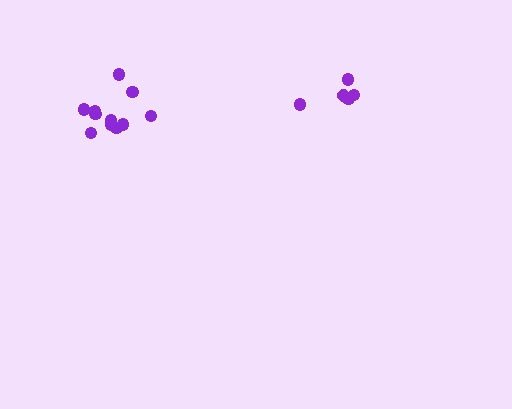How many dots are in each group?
Group 1: 11 dots, Group 2: 5 dots (16 total).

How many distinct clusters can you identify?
There are 2 distinct clusters.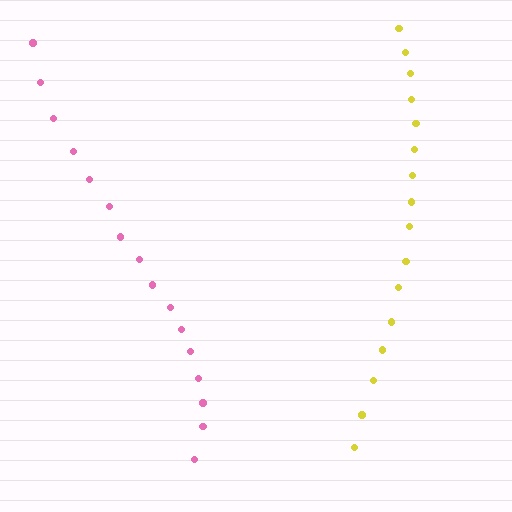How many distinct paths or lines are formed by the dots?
There are 2 distinct paths.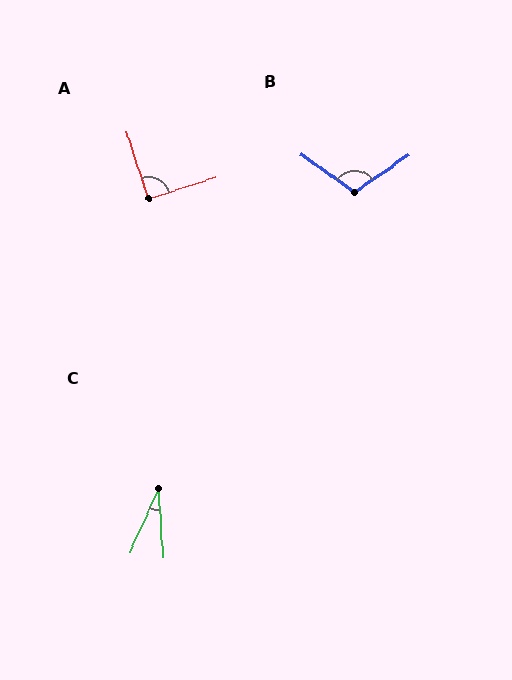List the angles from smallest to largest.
C (27°), A (90°), B (111°).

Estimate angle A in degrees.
Approximately 90 degrees.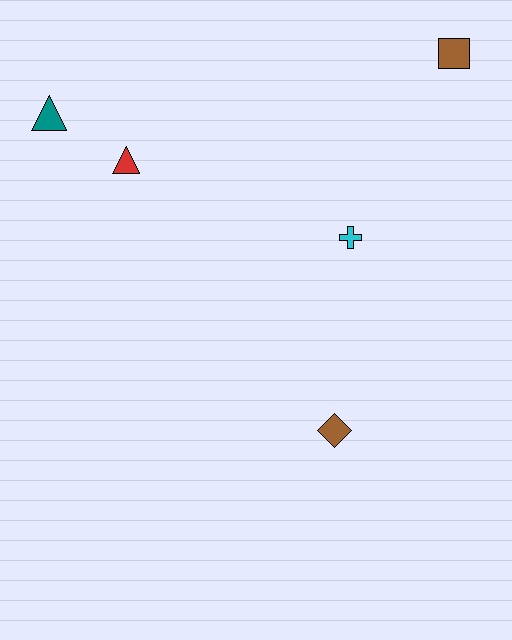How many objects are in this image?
There are 5 objects.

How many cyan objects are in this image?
There is 1 cyan object.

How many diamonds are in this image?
There is 1 diamond.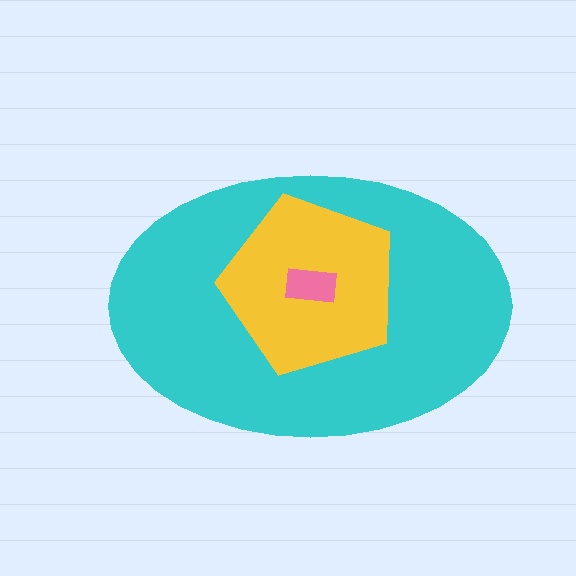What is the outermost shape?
The cyan ellipse.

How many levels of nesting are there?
3.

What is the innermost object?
The pink rectangle.